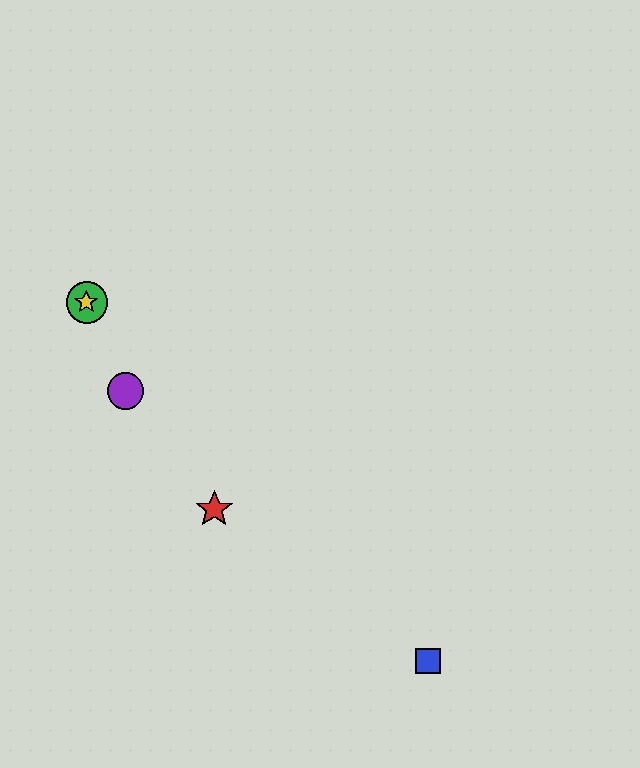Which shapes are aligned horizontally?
The green circle, the yellow star are aligned horizontally.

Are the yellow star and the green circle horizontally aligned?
Yes, both are at y≈302.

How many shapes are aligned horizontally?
2 shapes (the green circle, the yellow star) are aligned horizontally.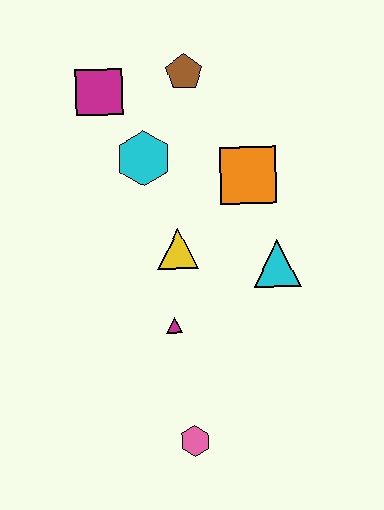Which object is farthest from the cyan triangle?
The magenta square is farthest from the cyan triangle.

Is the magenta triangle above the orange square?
No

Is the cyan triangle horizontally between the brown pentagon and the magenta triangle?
No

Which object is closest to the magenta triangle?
The yellow triangle is closest to the magenta triangle.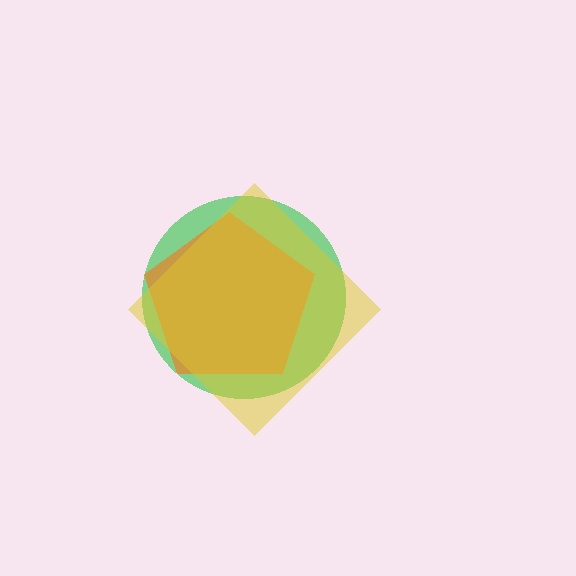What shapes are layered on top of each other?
The layered shapes are: a green circle, an orange pentagon, a yellow diamond.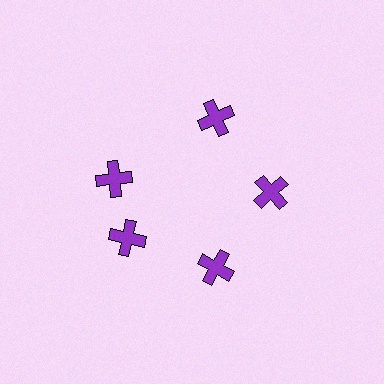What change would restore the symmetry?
The symmetry would be restored by rotating it back into even spacing with its neighbors so that all 5 crosses sit at equal angles and equal distance from the center.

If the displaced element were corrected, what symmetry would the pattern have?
It would have 5-fold rotational symmetry — the pattern would map onto itself every 72 degrees.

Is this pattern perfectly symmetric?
No. The 5 purple crosses are arranged in a ring, but one element near the 10 o'clock position is rotated out of alignment along the ring, breaking the 5-fold rotational symmetry.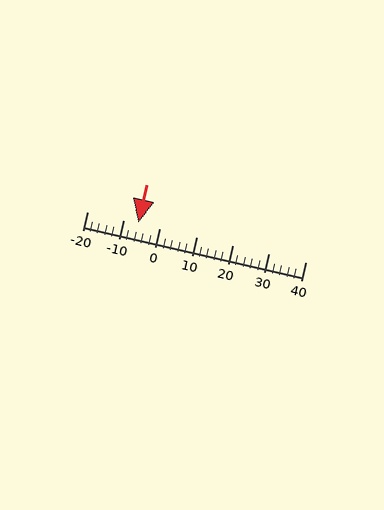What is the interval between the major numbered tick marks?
The major tick marks are spaced 10 units apart.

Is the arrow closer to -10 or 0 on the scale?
The arrow is closer to -10.